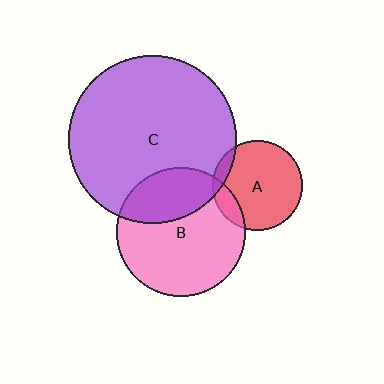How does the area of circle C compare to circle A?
Approximately 3.5 times.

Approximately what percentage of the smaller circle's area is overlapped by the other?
Approximately 30%.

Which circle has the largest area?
Circle C (purple).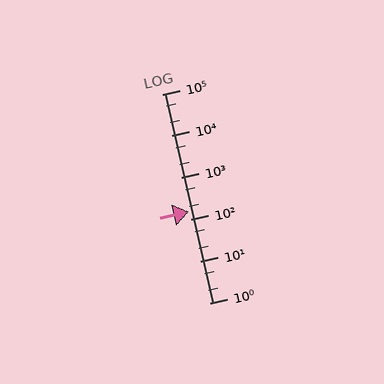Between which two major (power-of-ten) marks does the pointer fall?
The pointer is between 100 and 1000.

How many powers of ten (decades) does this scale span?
The scale spans 5 decades, from 1 to 100000.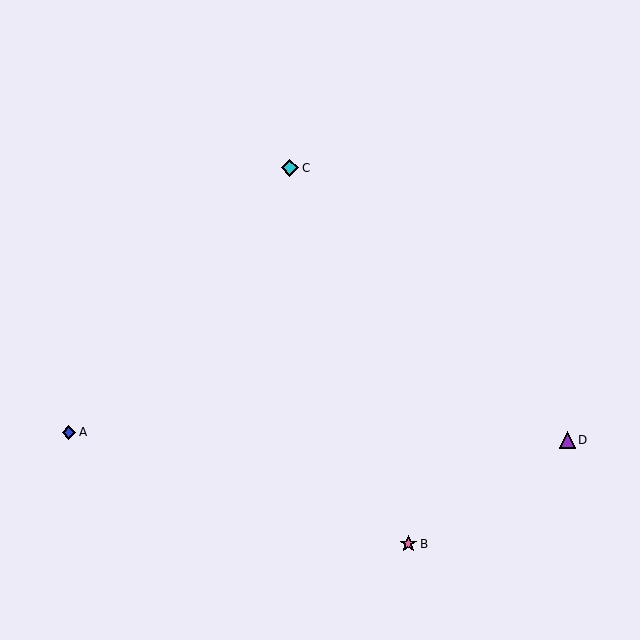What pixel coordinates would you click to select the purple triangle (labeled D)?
Click at (567, 440) to select the purple triangle D.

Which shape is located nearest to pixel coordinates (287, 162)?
The cyan diamond (labeled C) at (290, 168) is nearest to that location.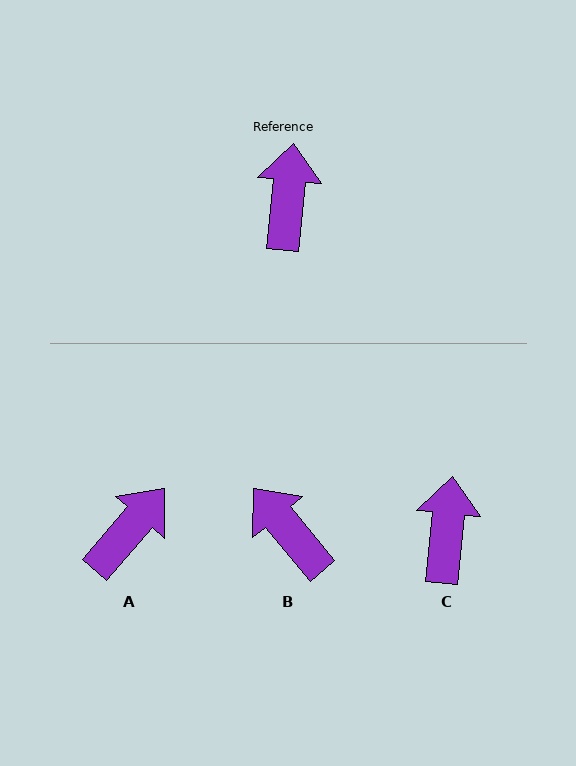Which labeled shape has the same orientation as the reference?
C.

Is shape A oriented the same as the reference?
No, it is off by about 35 degrees.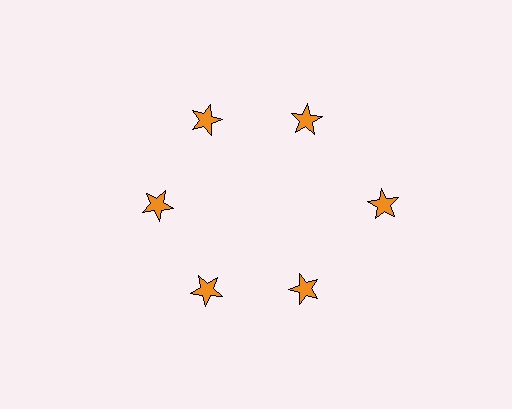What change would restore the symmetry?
The symmetry would be restored by moving it inward, back onto the ring so that all 6 stars sit at equal angles and equal distance from the center.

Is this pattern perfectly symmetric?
No. The 6 orange stars are arranged in a ring, but one element near the 3 o'clock position is pushed outward from the center, breaking the 6-fold rotational symmetry.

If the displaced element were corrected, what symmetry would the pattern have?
It would have 6-fold rotational symmetry — the pattern would map onto itself every 60 degrees.